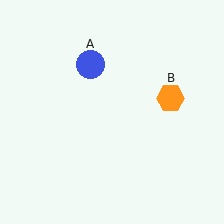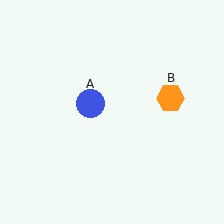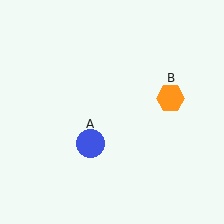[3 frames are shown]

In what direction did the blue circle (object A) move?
The blue circle (object A) moved down.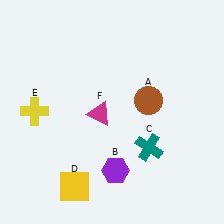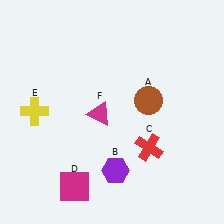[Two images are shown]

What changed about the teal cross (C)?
In Image 1, C is teal. In Image 2, it changed to red.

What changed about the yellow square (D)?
In Image 1, D is yellow. In Image 2, it changed to magenta.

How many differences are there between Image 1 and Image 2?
There are 2 differences between the two images.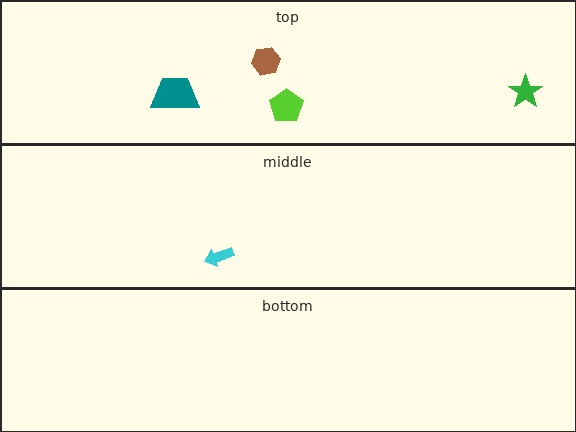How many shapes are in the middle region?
1.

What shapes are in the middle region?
The cyan arrow.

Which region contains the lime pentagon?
The top region.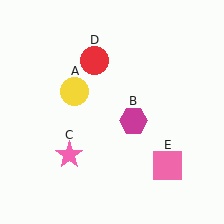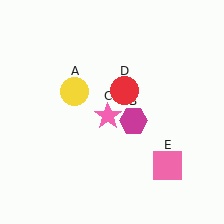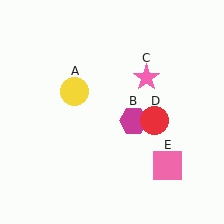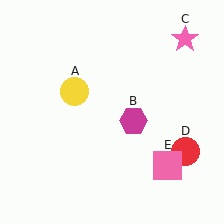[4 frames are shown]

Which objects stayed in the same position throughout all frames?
Yellow circle (object A) and magenta hexagon (object B) and pink square (object E) remained stationary.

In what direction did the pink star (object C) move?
The pink star (object C) moved up and to the right.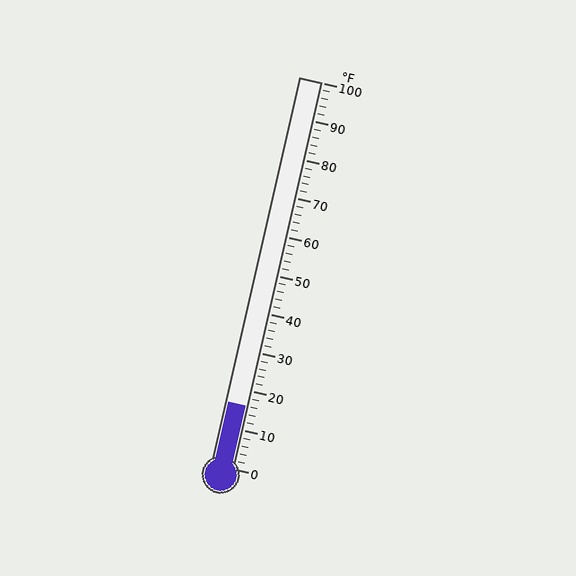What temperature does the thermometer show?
The thermometer shows approximately 16°F.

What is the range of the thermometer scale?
The thermometer scale ranges from 0°F to 100°F.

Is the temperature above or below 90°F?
The temperature is below 90°F.